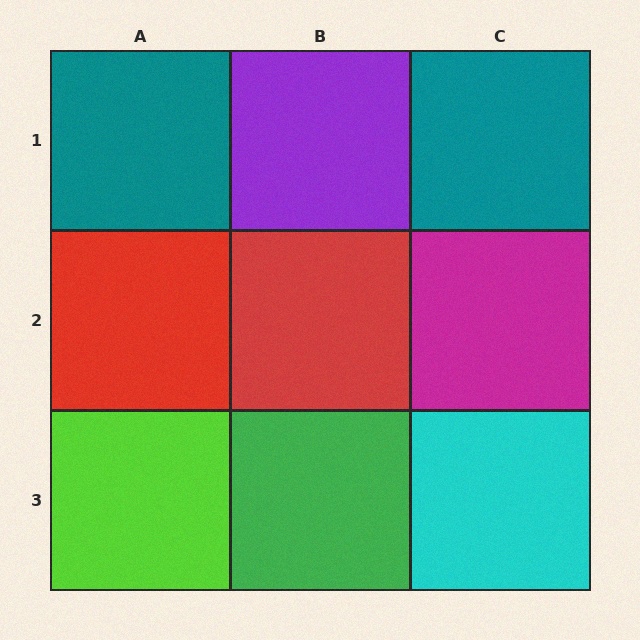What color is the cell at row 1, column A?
Teal.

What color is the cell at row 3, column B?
Green.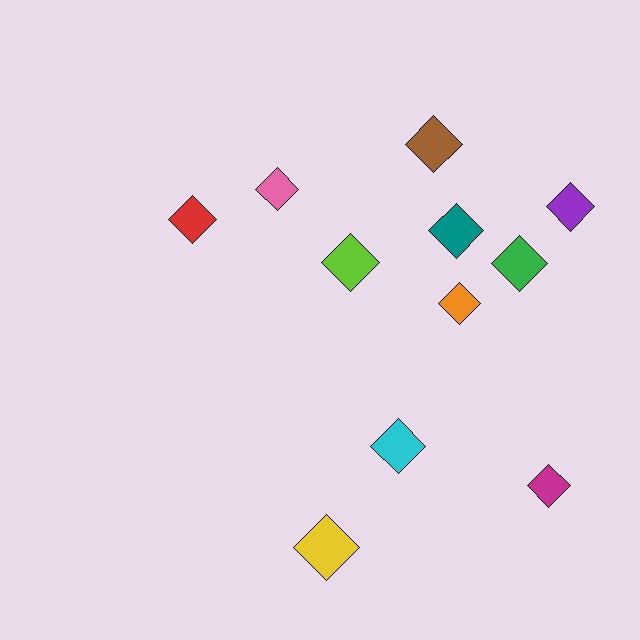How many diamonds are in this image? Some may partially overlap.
There are 11 diamonds.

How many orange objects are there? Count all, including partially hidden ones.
There is 1 orange object.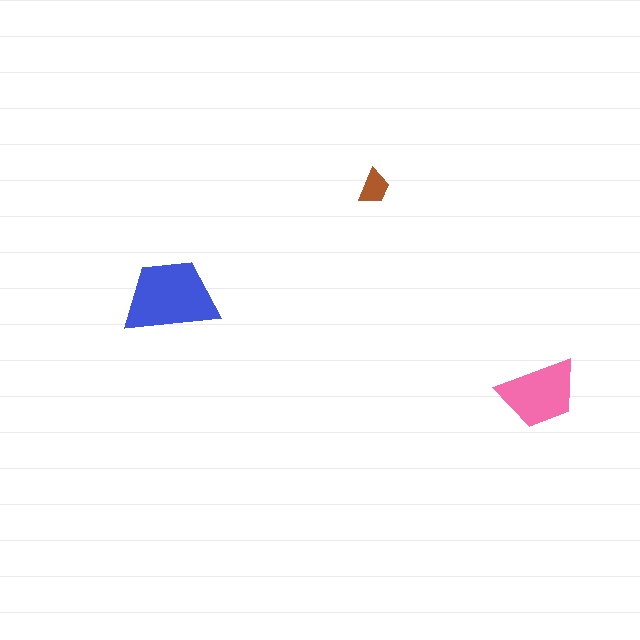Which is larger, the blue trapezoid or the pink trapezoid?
The blue one.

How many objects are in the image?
There are 3 objects in the image.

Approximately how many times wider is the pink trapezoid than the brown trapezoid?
About 2.5 times wider.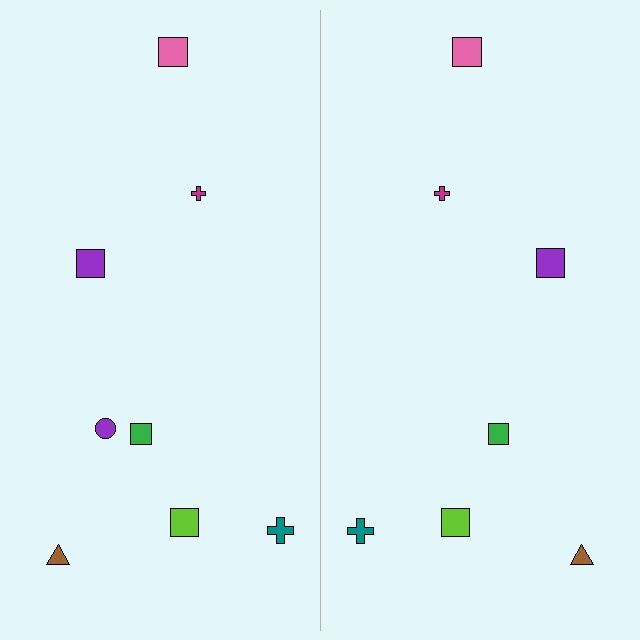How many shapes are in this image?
There are 15 shapes in this image.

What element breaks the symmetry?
A purple circle is missing from the right side.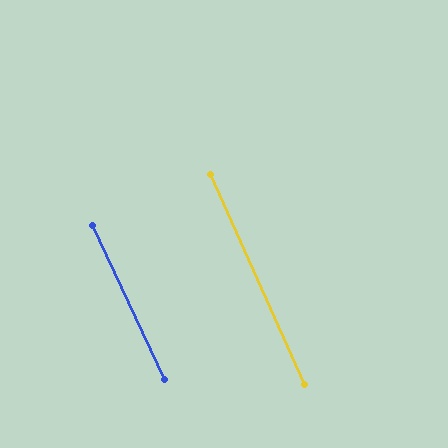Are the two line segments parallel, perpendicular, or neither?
Parallel — their directions differ by only 1.0°.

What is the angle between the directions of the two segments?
Approximately 1 degree.